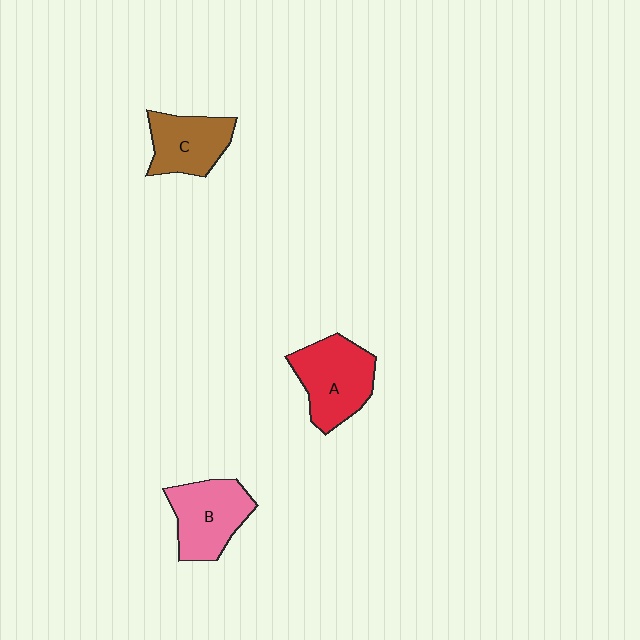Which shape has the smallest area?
Shape C (brown).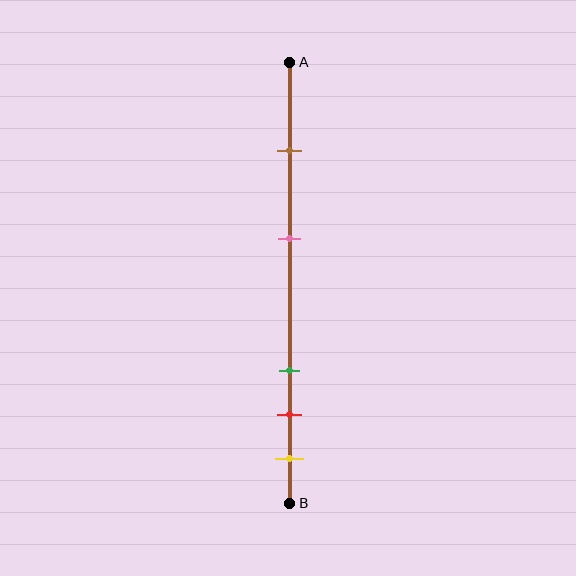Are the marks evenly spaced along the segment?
No, the marks are not evenly spaced.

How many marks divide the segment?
There are 5 marks dividing the segment.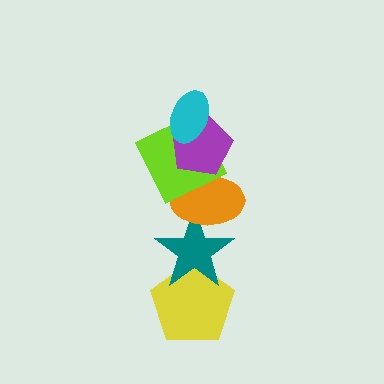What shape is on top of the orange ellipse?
The lime square is on top of the orange ellipse.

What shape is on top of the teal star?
The orange ellipse is on top of the teal star.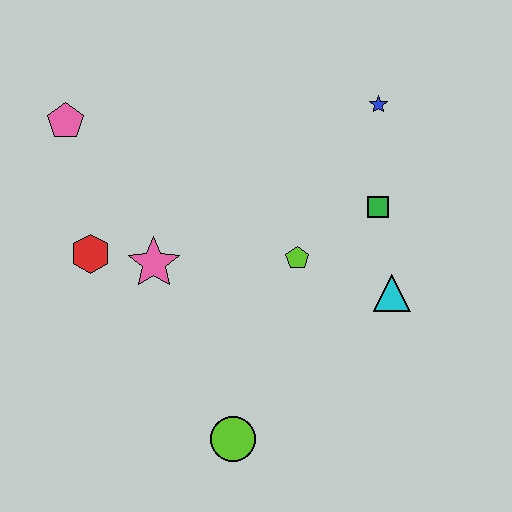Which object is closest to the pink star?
The red hexagon is closest to the pink star.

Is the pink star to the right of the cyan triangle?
No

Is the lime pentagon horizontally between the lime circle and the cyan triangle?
Yes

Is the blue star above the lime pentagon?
Yes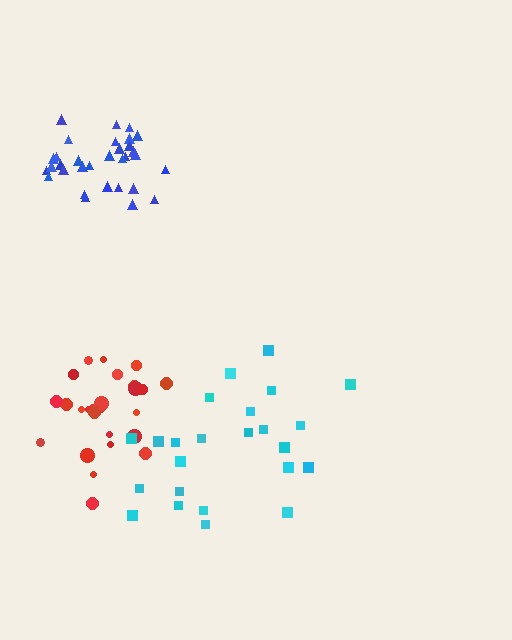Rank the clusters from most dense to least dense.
blue, red, cyan.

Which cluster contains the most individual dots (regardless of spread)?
Blue (33).